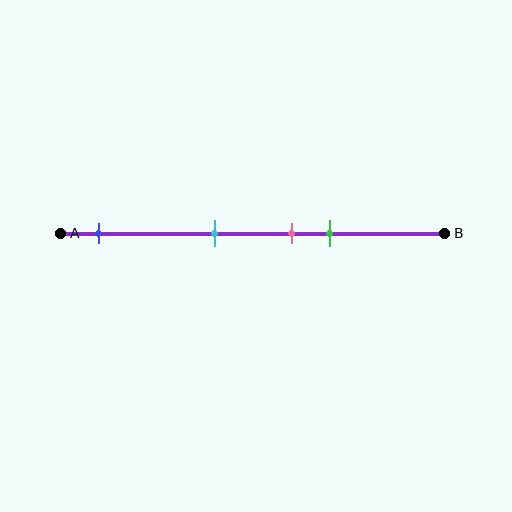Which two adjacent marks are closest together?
The pink and green marks are the closest adjacent pair.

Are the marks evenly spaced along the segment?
No, the marks are not evenly spaced.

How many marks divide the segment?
There are 4 marks dividing the segment.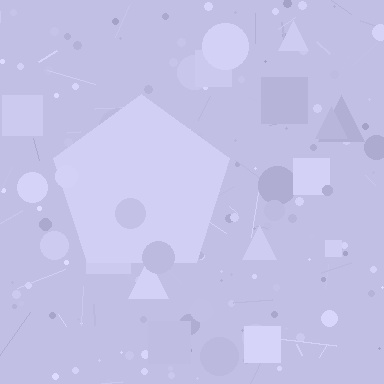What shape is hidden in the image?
A pentagon is hidden in the image.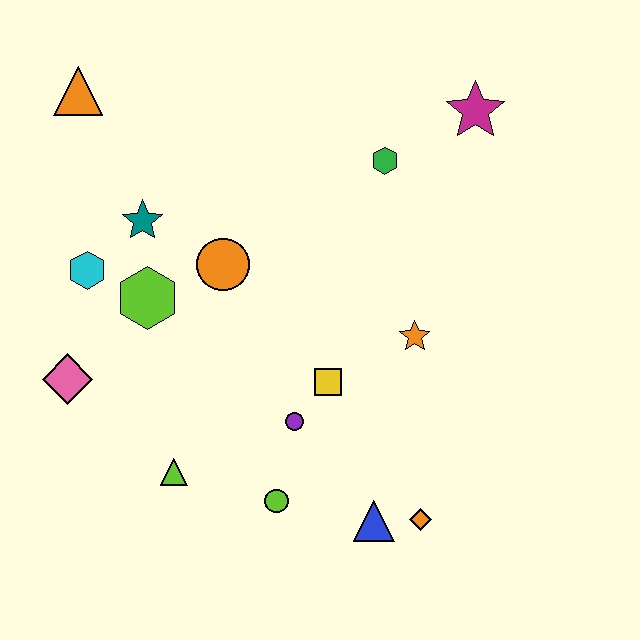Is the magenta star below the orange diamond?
No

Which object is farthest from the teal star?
The orange diamond is farthest from the teal star.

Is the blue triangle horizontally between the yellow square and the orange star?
Yes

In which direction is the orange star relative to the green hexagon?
The orange star is below the green hexagon.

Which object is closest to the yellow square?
The purple circle is closest to the yellow square.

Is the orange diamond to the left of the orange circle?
No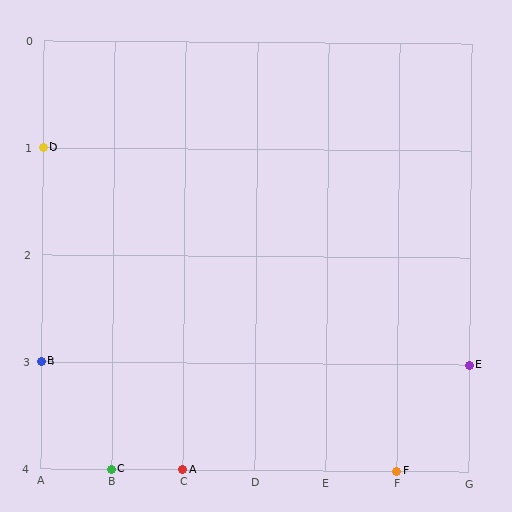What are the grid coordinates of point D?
Point D is at grid coordinates (A, 1).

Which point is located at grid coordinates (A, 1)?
Point D is at (A, 1).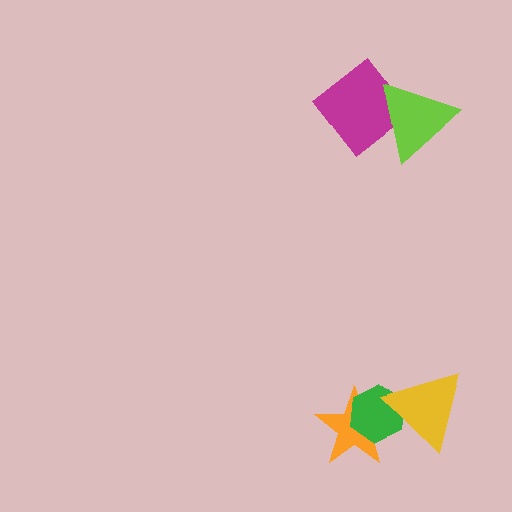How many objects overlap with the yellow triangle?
2 objects overlap with the yellow triangle.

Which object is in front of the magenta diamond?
The lime triangle is in front of the magenta diamond.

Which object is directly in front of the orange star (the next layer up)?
The green hexagon is directly in front of the orange star.